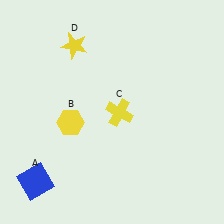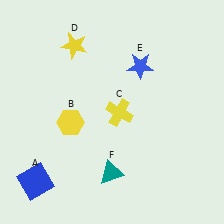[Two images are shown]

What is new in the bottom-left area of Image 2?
A teal triangle (F) was added in the bottom-left area of Image 2.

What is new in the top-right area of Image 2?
A blue star (E) was added in the top-right area of Image 2.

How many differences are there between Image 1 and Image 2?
There are 2 differences between the two images.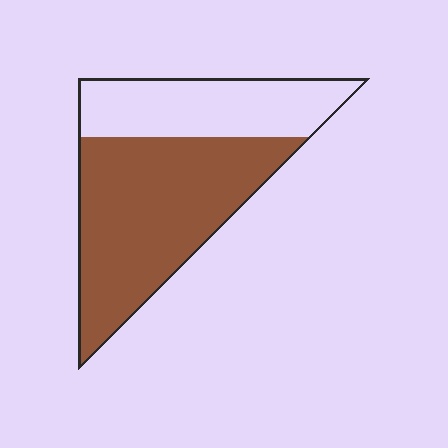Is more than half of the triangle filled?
Yes.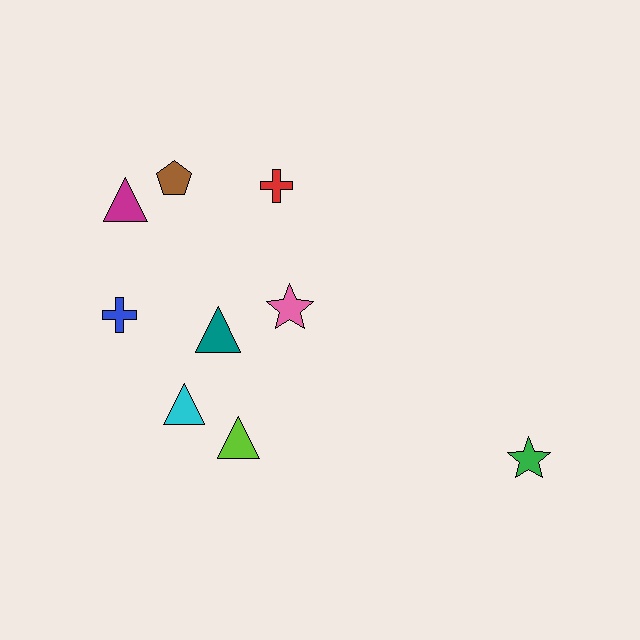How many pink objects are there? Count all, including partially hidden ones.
There is 1 pink object.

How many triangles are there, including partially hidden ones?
There are 4 triangles.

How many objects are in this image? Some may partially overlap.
There are 9 objects.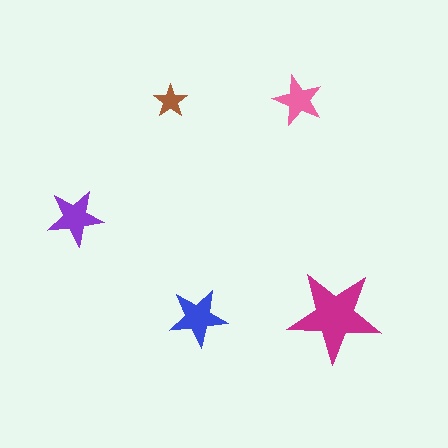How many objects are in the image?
There are 5 objects in the image.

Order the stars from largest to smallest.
the magenta one, the blue one, the purple one, the pink one, the brown one.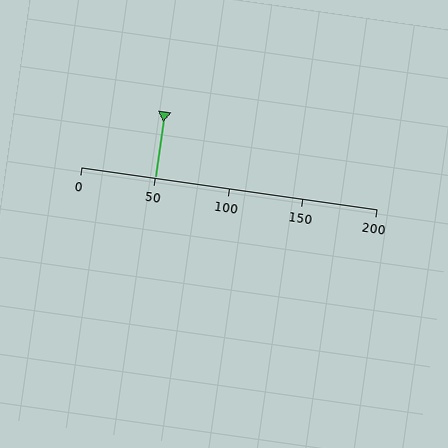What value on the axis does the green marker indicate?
The marker indicates approximately 50.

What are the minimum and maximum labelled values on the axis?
The axis runs from 0 to 200.